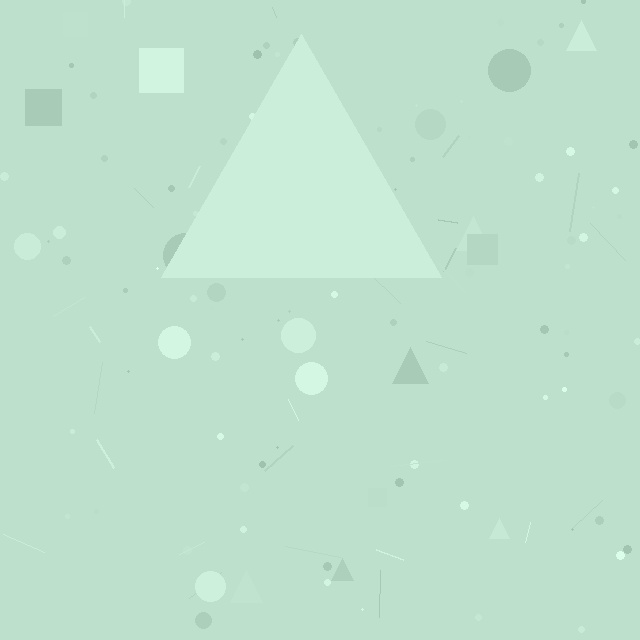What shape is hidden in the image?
A triangle is hidden in the image.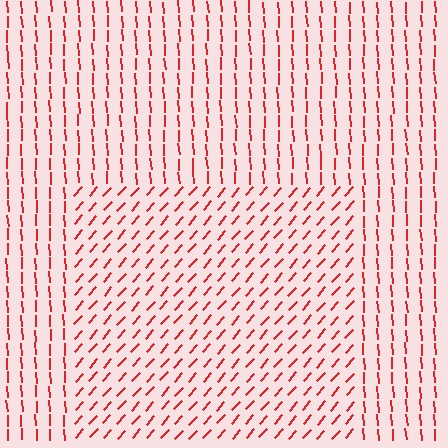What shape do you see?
I see a rectangle.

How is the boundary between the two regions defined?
The boundary is defined purely by a change in line orientation (approximately 45 degrees difference). All lines are the same color and thickness.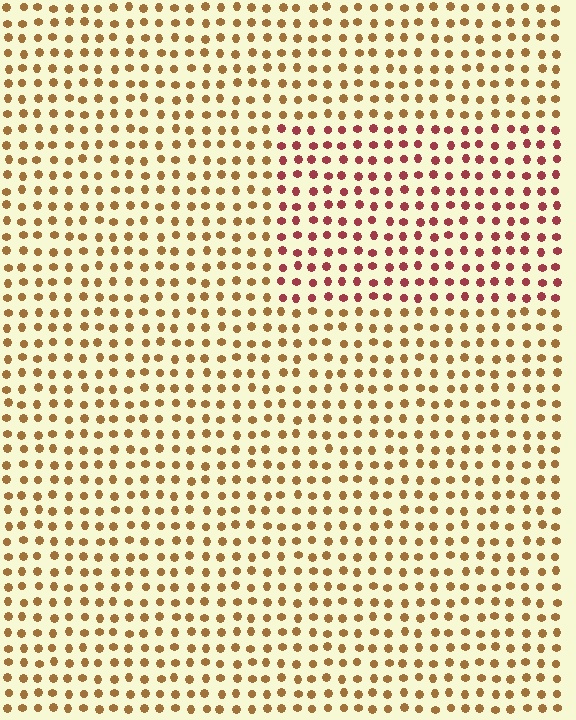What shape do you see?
I see a rectangle.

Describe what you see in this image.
The image is filled with small brown elements in a uniform arrangement. A rectangle-shaped region is visible where the elements are tinted to a slightly different hue, forming a subtle color boundary.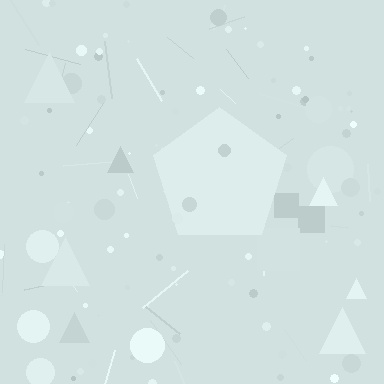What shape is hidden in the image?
A pentagon is hidden in the image.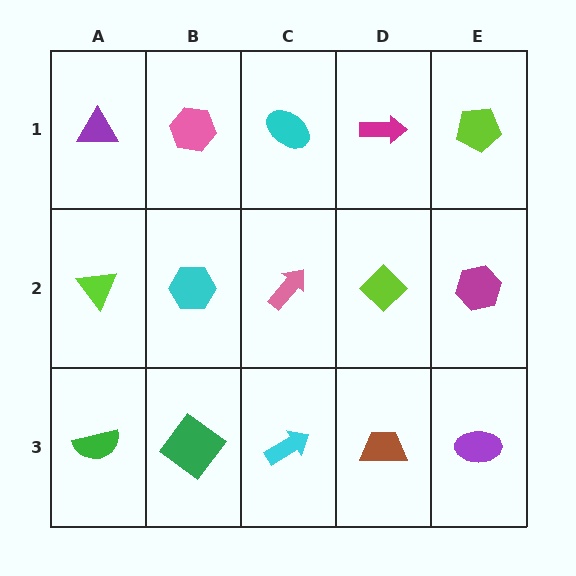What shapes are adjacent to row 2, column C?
A cyan ellipse (row 1, column C), a cyan arrow (row 3, column C), a cyan hexagon (row 2, column B), a lime diamond (row 2, column D).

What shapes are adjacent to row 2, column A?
A purple triangle (row 1, column A), a green semicircle (row 3, column A), a cyan hexagon (row 2, column B).